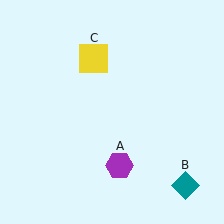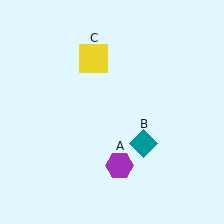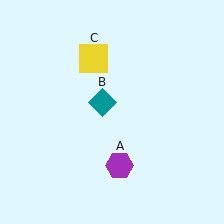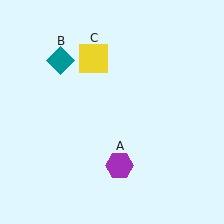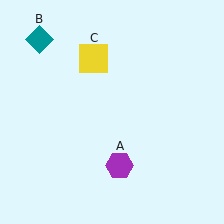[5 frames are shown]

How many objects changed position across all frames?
1 object changed position: teal diamond (object B).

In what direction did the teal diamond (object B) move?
The teal diamond (object B) moved up and to the left.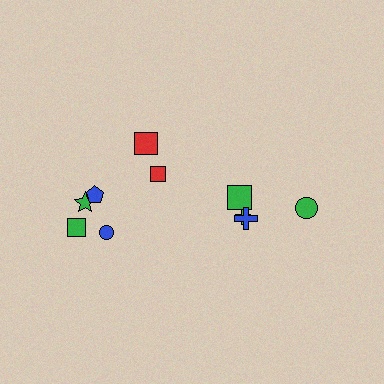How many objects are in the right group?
There are 4 objects.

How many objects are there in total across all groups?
There are 10 objects.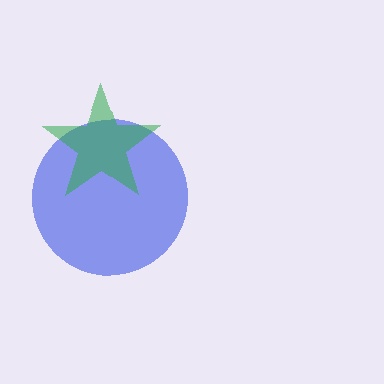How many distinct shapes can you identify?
There are 2 distinct shapes: a blue circle, a green star.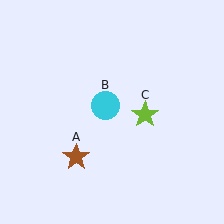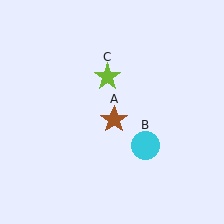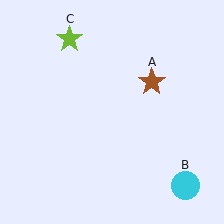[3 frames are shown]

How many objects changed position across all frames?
3 objects changed position: brown star (object A), cyan circle (object B), lime star (object C).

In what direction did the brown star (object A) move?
The brown star (object A) moved up and to the right.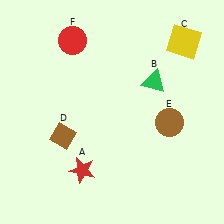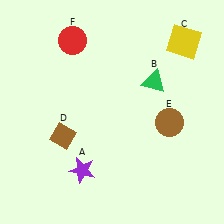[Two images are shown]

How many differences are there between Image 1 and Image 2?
There is 1 difference between the two images.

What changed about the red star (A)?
In Image 1, A is red. In Image 2, it changed to purple.